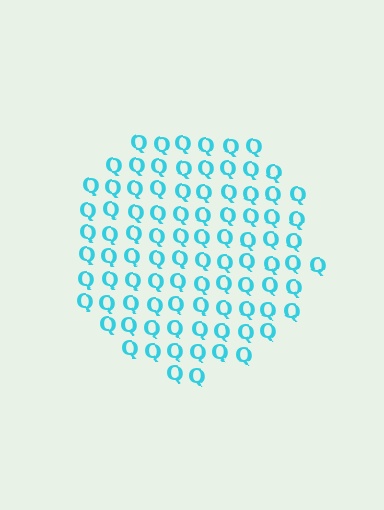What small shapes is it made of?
It is made of small letter Q's.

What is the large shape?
The large shape is a circle.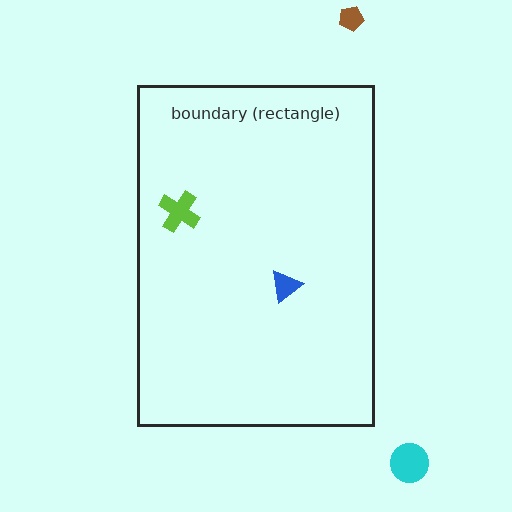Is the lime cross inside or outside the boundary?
Inside.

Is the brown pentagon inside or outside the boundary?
Outside.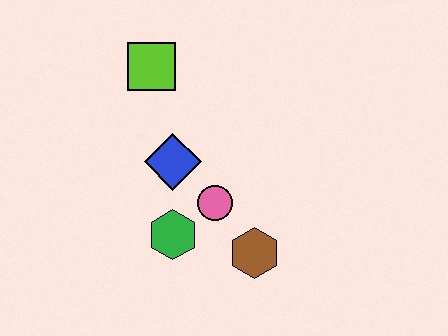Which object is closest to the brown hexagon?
The pink circle is closest to the brown hexagon.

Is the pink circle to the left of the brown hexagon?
Yes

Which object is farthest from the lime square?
The brown hexagon is farthest from the lime square.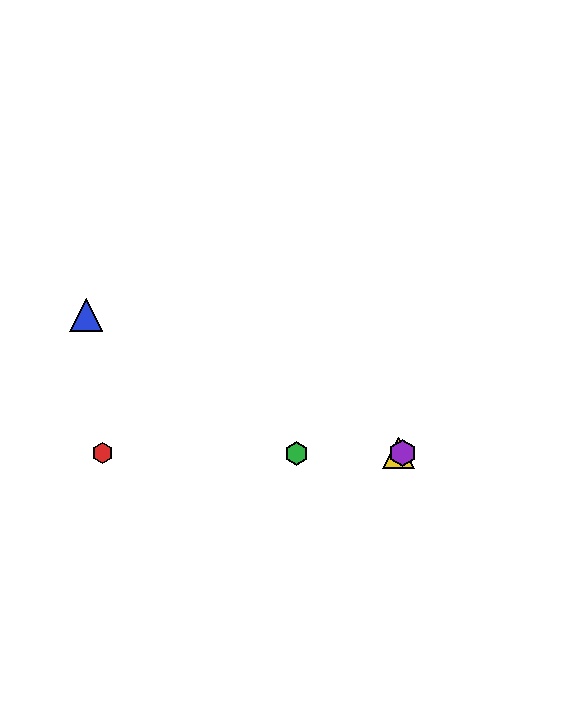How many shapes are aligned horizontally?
4 shapes (the red hexagon, the green hexagon, the yellow triangle, the purple hexagon) are aligned horizontally.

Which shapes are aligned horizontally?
The red hexagon, the green hexagon, the yellow triangle, the purple hexagon are aligned horizontally.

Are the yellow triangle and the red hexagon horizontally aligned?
Yes, both are at y≈453.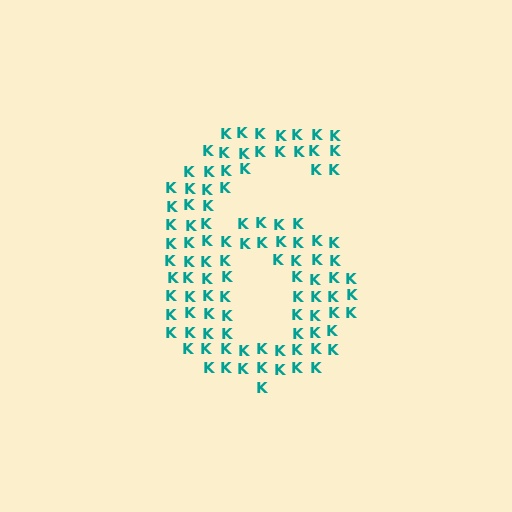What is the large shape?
The large shape is the digit 6.